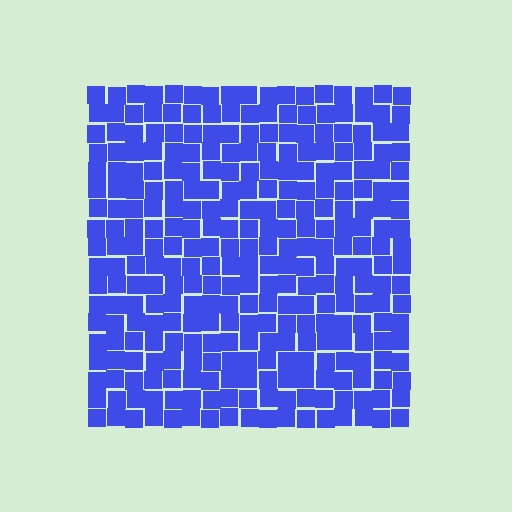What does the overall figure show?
The overall figure shows a square.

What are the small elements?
The small elements are squares.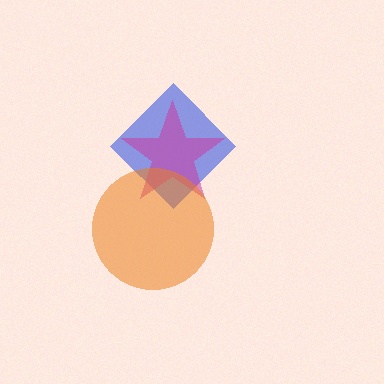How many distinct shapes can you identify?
There are 3 distinct shapes: a blue diamond, a magenta star, an orange circle.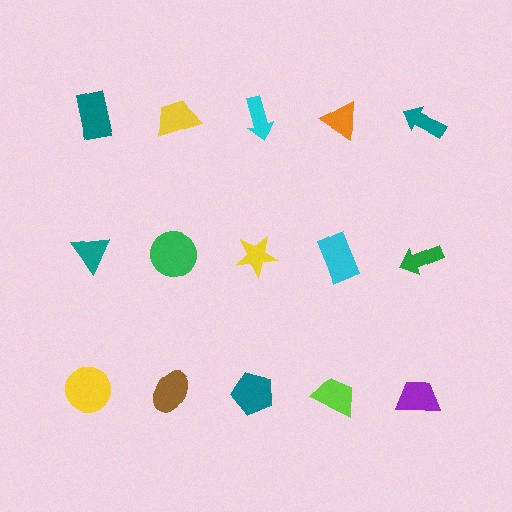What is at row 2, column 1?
A teal triangle.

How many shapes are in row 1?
5 shapes.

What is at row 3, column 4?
A lime trapezoid.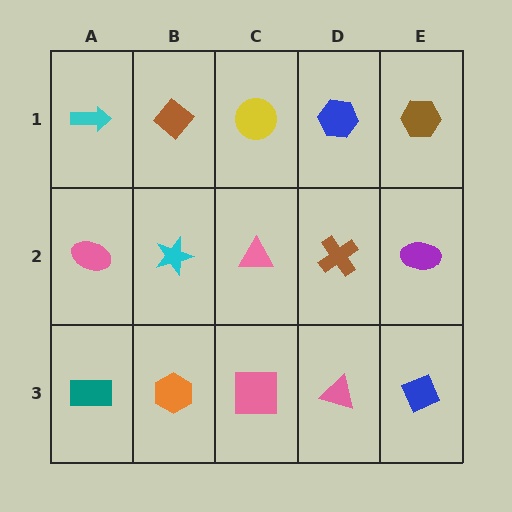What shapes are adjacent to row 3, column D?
A brown cross (row 2, column D), a pink square (row 3, column C), a blue diamond (row 3, column E).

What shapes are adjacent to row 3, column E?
A purple ellipse (row 2, column E), a pink triangle (row 3, column D).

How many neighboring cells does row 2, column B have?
4.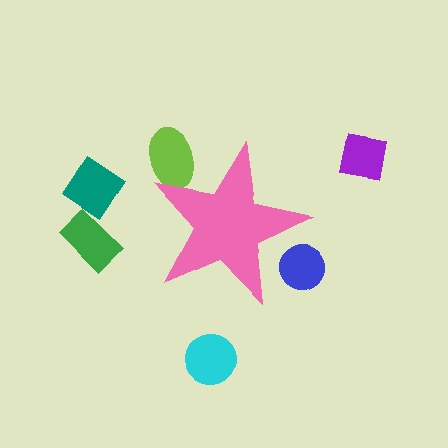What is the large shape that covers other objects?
A pink star.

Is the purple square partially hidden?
No, the purple square is fully visible.